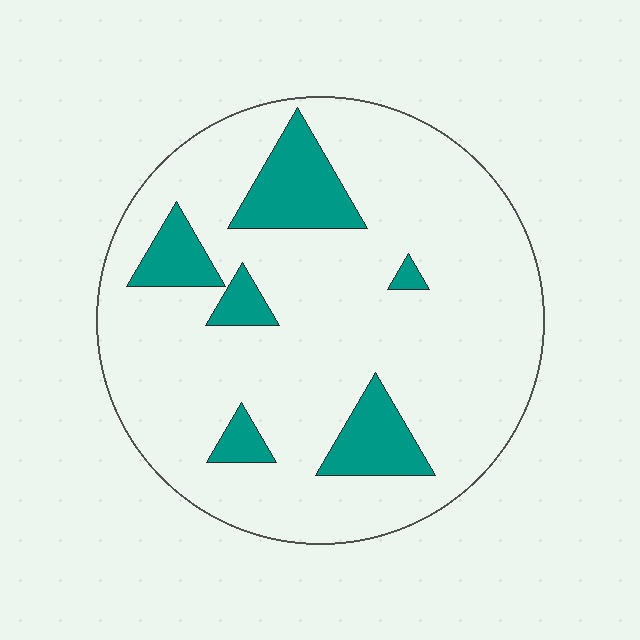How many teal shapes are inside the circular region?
6.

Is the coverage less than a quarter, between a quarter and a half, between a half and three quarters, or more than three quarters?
Less than a quarter.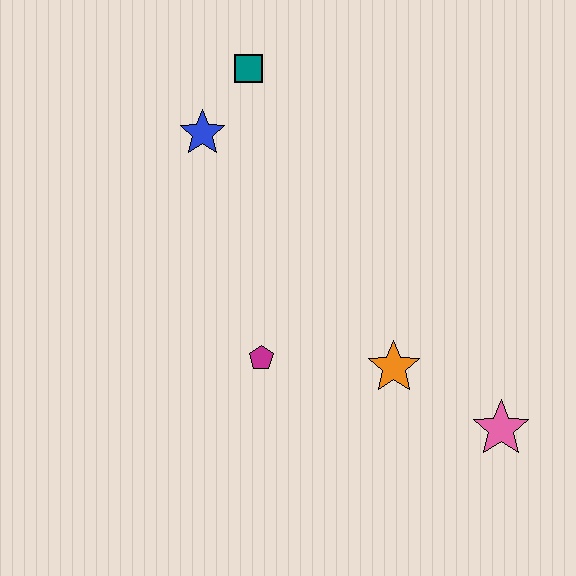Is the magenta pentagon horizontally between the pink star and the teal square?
Yes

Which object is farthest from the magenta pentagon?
The teal square is farthest from the magenta pentagon.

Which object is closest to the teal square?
The blue star is closest to the teal square.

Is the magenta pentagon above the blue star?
No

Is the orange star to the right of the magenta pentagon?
Yes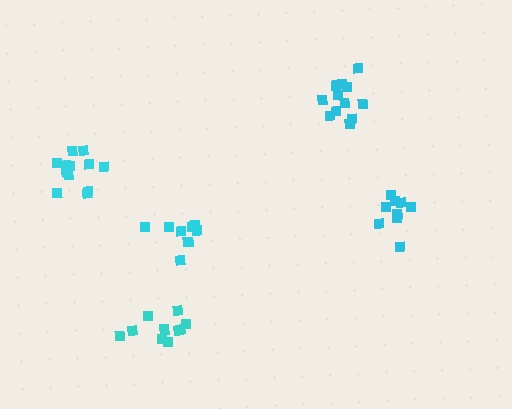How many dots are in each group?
Group 1: 9 dots, Group 2: 13 dots, Group 3: 10 dots, Group 4: 9 dots, Group 5: 12 dots (53 total).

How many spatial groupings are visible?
There are 5 spatial groupings.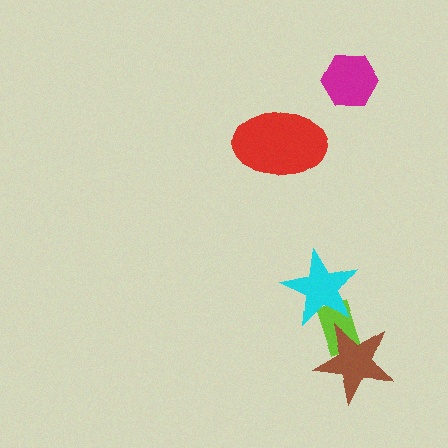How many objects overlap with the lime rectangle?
2 objects overlap with the lime rectangle.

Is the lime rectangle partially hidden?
Yes, it is partially covered by another shape.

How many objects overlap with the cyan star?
1 object overlaps with the cyan star.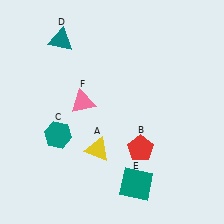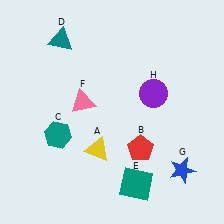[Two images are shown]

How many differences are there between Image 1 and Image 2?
There are 2 differences between the two images.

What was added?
A blue star (G), a purple circle (H) were added in Image 2.